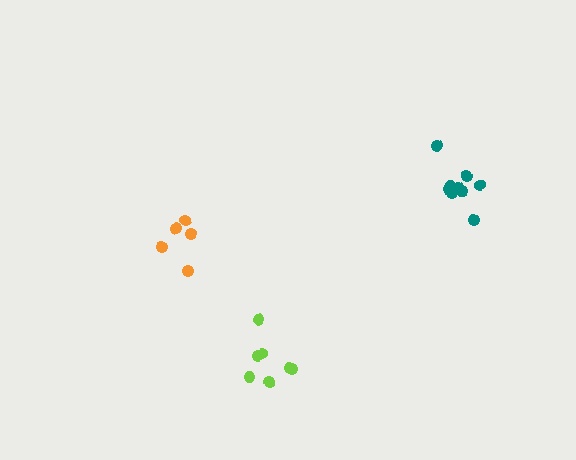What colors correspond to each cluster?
The clusters are colored: lime, orange, teal.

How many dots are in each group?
Group 1: 7 dots, Group 2: 5 dots, Group 3: 9 dots (21 total).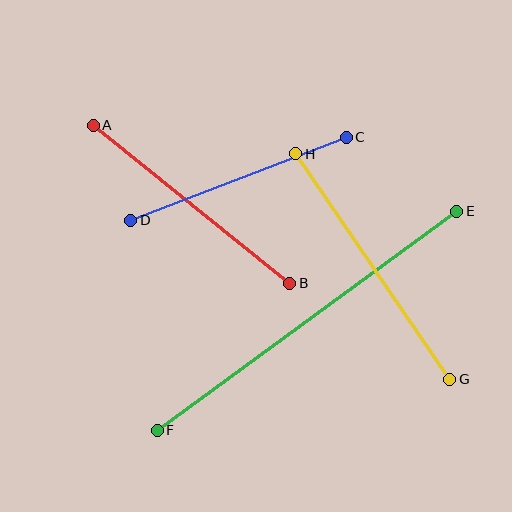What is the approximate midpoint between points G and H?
The midpoint is at approximately (373, 267) pixels.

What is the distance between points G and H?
The distance is approximately 273 pixels.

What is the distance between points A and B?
The distance is approximately 252 pixels.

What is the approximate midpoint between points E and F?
The midpoint is at approximately (307, 321) pixels.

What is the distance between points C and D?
The distance is approximately 231 pixels.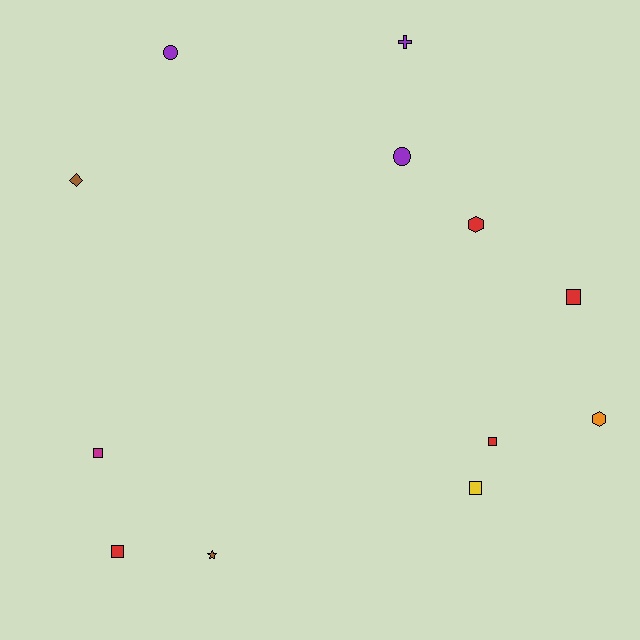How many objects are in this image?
There are 12 objects.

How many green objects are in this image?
There are no green objects.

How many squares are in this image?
There are 5 squares.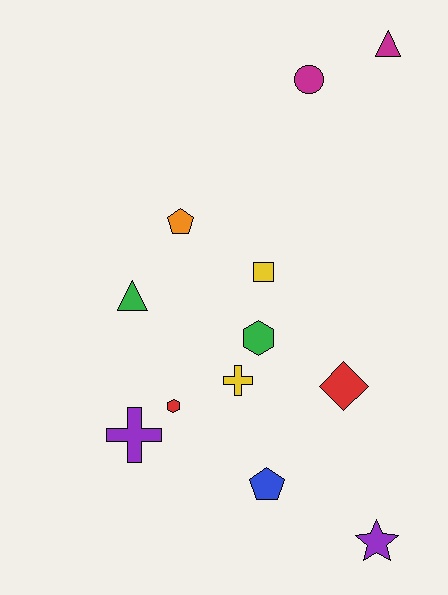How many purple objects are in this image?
There are 2 purple objects.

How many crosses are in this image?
There are 2 crosses.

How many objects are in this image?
There are 12 objects.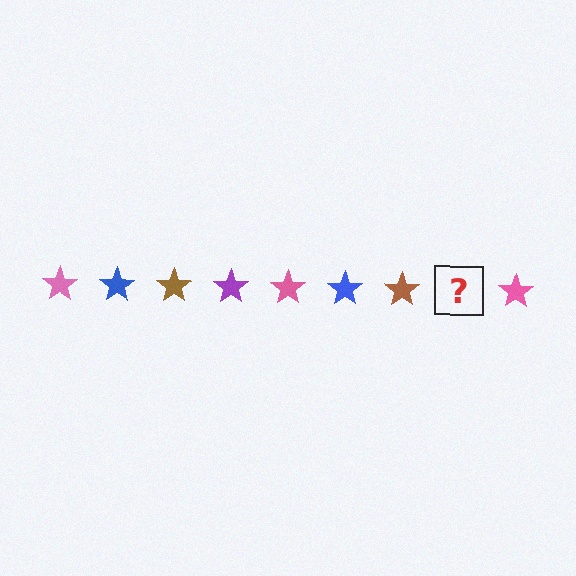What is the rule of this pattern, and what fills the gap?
The rule is that the pattern cycles through pink, blue, brown, purple stars. The gap should be filled with a purple star.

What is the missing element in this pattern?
The missing element is a purple star.